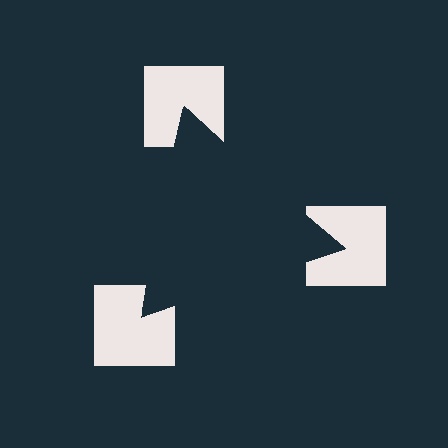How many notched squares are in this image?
There are 3 — one at each vertex of the illusory triangle.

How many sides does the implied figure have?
3 sides.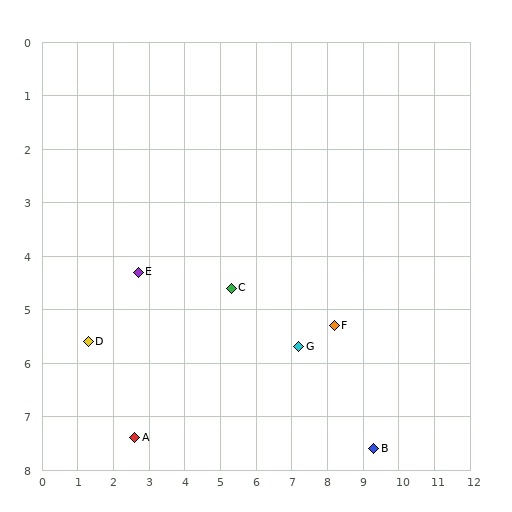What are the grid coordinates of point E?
Point E is at approximately (2.7, 4.3).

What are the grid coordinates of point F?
Point F is at approximately (8.2, 5.3).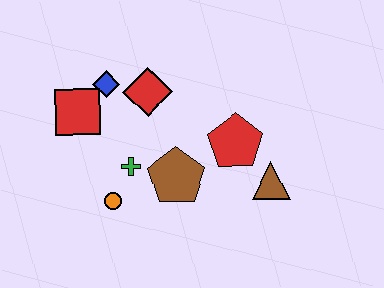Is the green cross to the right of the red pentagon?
No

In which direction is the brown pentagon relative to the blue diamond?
The brown pentagon is below the blue diamond.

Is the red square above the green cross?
Yes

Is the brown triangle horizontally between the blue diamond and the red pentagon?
No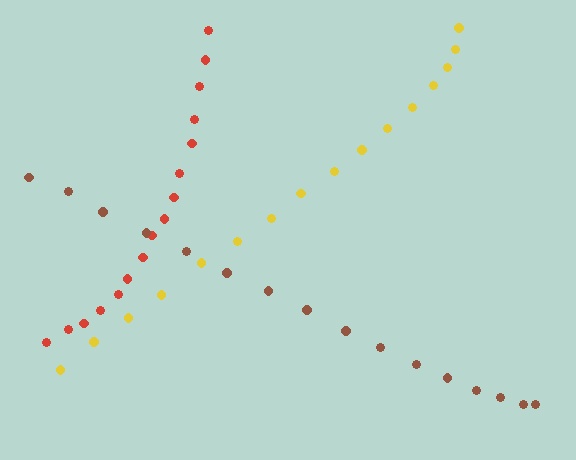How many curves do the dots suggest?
There are 3 distinct paths.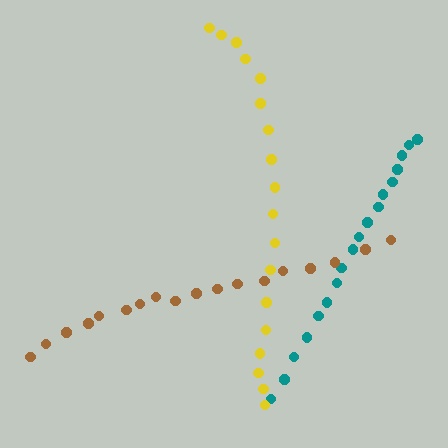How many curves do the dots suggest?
There are 3 distinct paths.